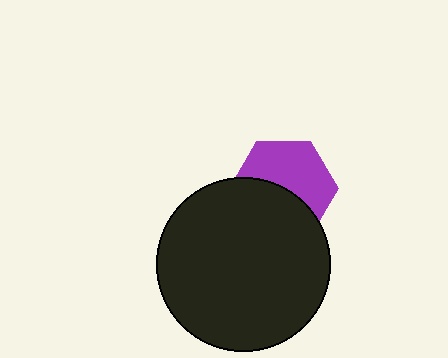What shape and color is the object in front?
The object in front is a black circle.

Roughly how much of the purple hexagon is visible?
About half of it is visible (roughly 54%).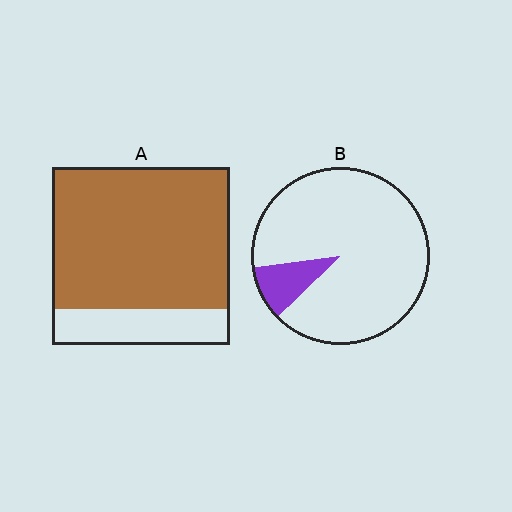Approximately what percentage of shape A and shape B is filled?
A is approximately 80% and B is approximately 10%.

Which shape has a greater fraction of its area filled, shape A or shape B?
Shape A.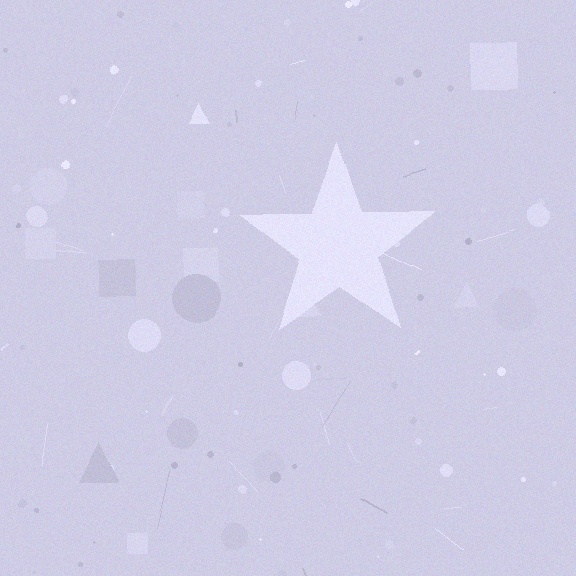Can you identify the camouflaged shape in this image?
The camouflaged shape is a star.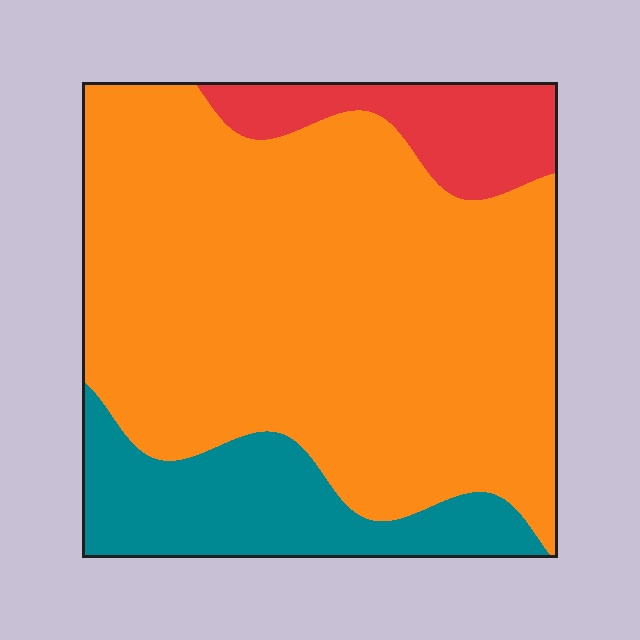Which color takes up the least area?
Red, at roughly 10%.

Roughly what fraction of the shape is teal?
Teal takes up about one sixth (1/6) of the shape.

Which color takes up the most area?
Orange, at roughly 70%.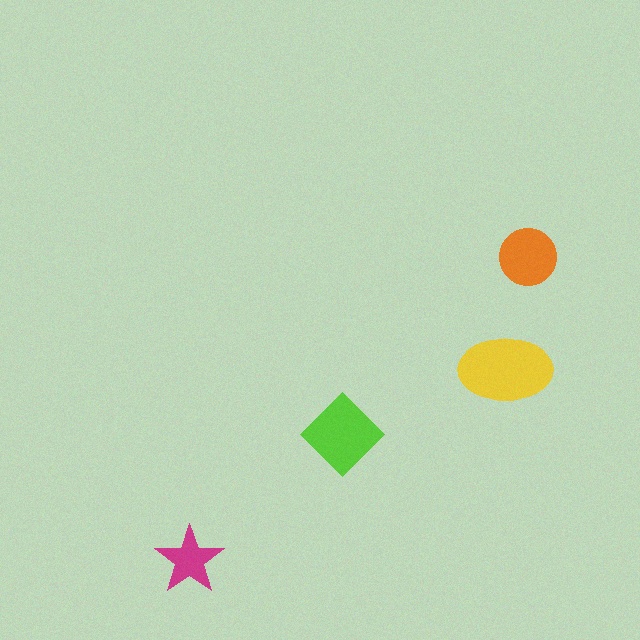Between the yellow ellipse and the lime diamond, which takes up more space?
The yellow ellipse.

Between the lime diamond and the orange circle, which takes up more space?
The lime diamond.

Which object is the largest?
The yellow ellipse.